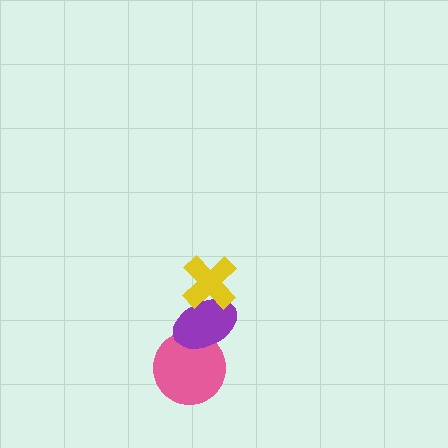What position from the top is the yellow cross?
The yellow cross is 1st from the top.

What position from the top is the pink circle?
The pink circle is 3rd from the top.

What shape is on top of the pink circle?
The purple ellipse is on top of the pink circle.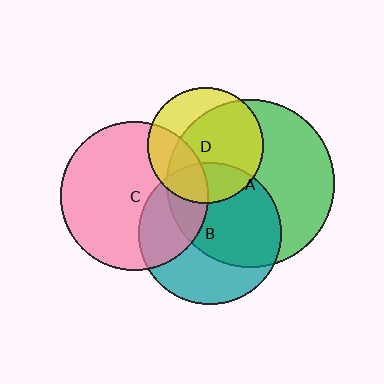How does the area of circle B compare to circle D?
Approximately 1.5 times.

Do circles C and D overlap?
Yes.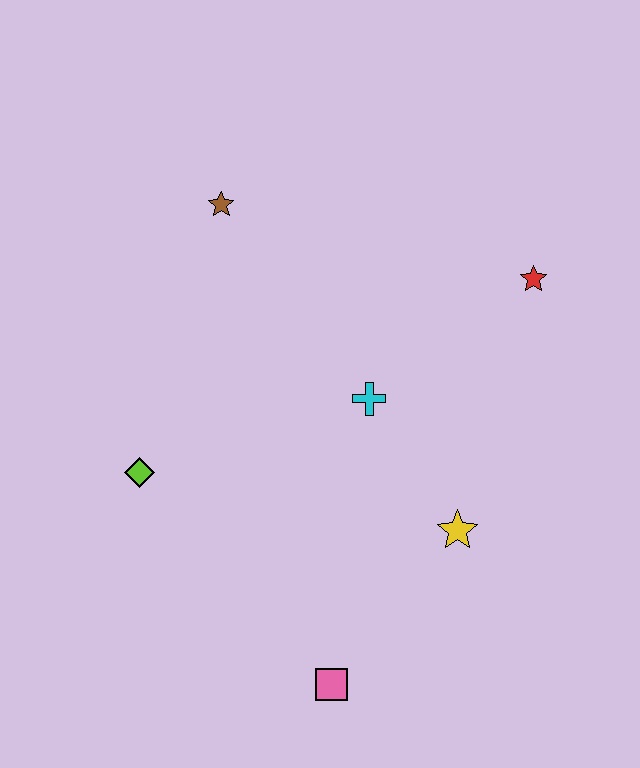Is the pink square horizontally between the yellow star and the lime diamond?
Yes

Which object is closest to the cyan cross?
The yellow star is closest to the cyan cross.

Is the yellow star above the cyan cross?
No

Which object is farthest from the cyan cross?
The pink square is farthest from the cyan cross.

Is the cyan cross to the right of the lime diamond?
Yes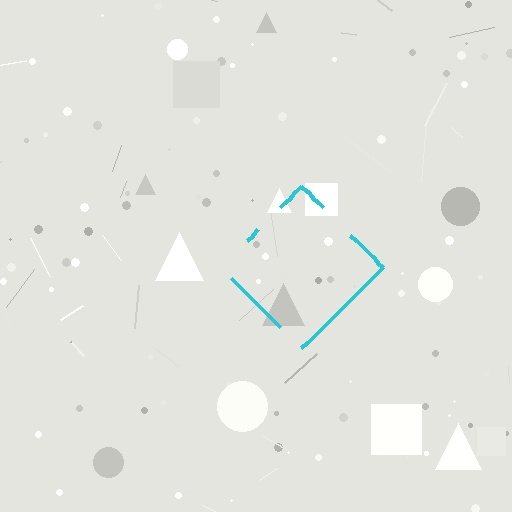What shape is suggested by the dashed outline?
The dashed outline suggests a diamond.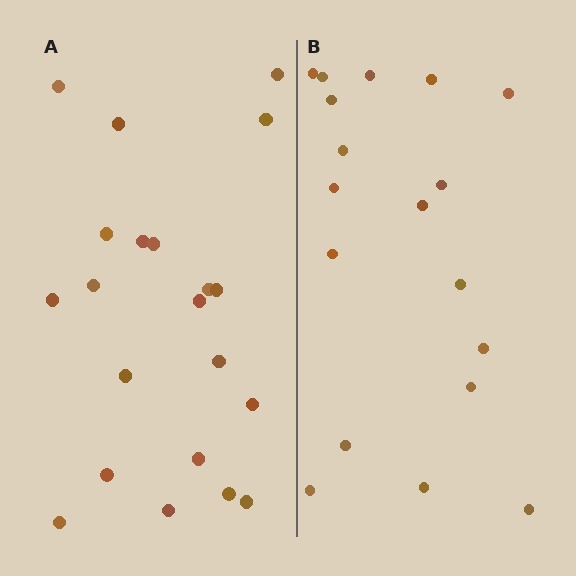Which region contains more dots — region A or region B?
Region A (the left region) has more dots.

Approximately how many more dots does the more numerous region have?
Region A has just a few more — roughly 2 or 3 more dots than region B.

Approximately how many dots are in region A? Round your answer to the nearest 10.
About 20 dots. (The exact count is 21, which rounds to 20.)